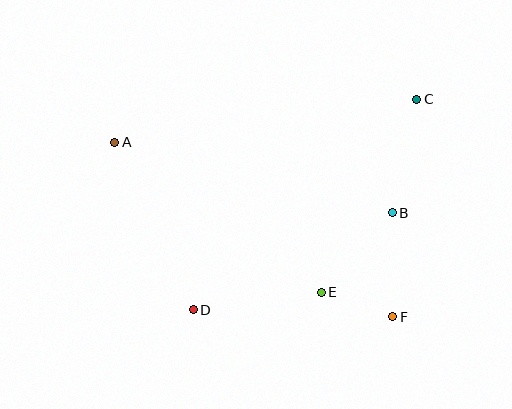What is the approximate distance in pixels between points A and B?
The distance between A and B is approximately 286 pixels.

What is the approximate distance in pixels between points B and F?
The distance between B and F is approximately 104 pixels.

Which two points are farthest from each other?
Points A and F are farthest from each other.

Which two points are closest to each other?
Points E and F are closest to each other.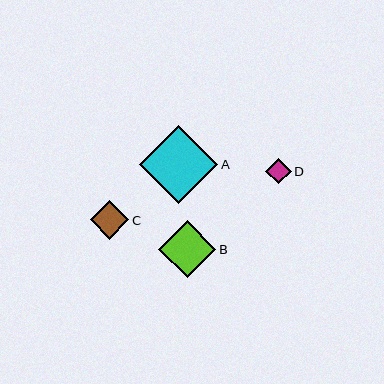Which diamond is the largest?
Diamond A is the largest with a size of approximately 78 pixels.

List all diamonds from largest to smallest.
From largest to smallest: A, B, C, D.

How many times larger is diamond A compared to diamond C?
Diamond A is approximately 2.0 times the size of diamond C.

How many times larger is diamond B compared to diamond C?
Diamond B is approximately 1.5 times the size of diamond C.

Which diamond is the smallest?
Diamond D is the smallest with a size of approximately 25 pixels.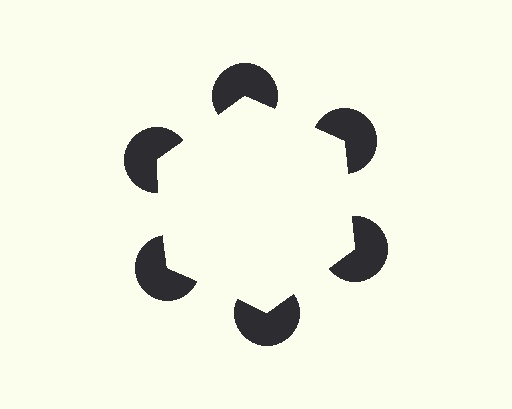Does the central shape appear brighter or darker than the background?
It typically appears slightly brighter than the background, even though no actual brightness change is drawn.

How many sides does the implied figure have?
6 sides.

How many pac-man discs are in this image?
There are 6 — one at each vertex of the illusory hexagon.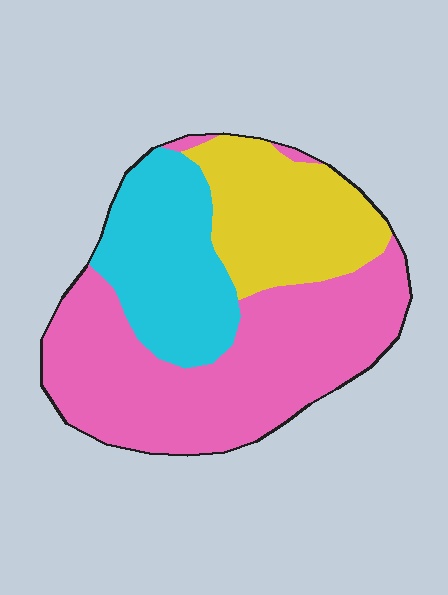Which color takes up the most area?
Pink, at roughly 50%.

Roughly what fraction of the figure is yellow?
Yellow covers around 25% of the figure.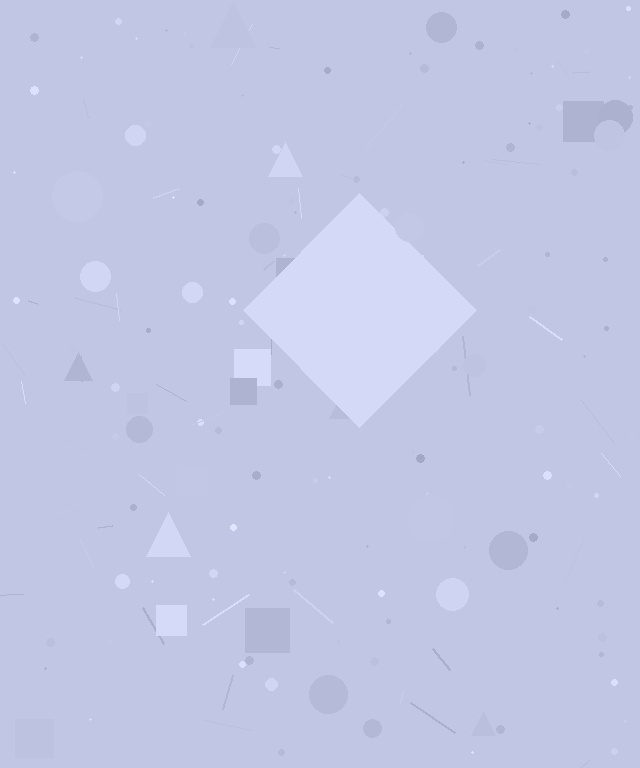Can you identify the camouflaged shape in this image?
The camouflaged shape is a diamond.